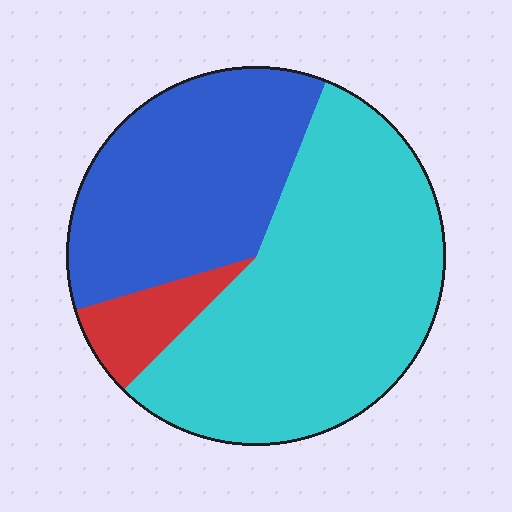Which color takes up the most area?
Cyan, at roughly 55%.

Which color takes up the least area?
Red, at roughly 10%.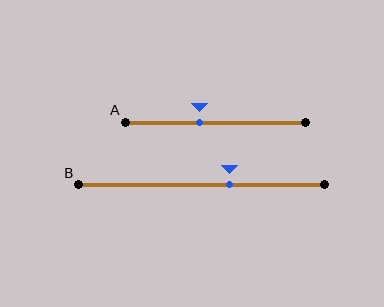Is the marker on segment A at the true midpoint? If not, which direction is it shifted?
No, the marker on segment A is shifted to the left by about 9% of the segment length.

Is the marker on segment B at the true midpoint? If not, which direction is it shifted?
No, the marker on segment B is shifted to the right by about 11% of the segment length.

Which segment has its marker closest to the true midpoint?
Segment A has its marker closest to the true midpoint.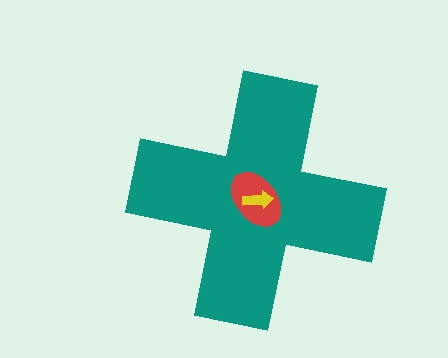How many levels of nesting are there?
3.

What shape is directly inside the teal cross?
The red ellipse.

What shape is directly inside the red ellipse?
The yellow arrow.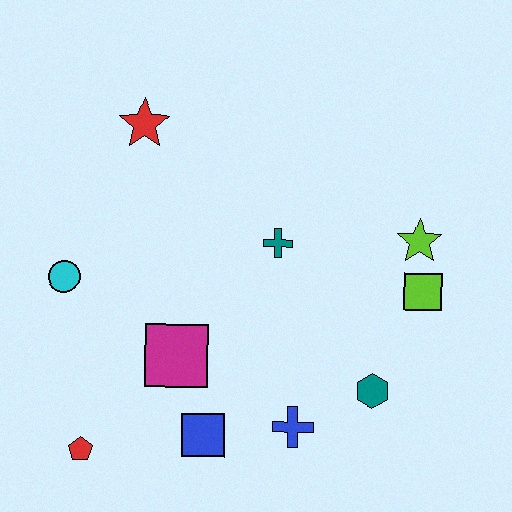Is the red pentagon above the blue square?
No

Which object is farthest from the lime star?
The red pentagon is farthest from the lime star.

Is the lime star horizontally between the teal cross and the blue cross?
No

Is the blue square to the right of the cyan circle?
Yes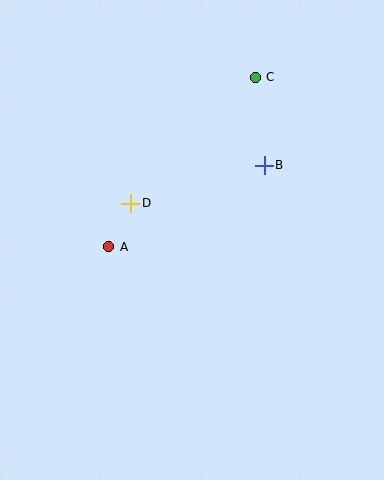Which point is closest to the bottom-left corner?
Point A is closest to the bottom-left corner.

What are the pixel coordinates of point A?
Point A is at (109, 247).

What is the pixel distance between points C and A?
The distance between C and A is 224 pixels.